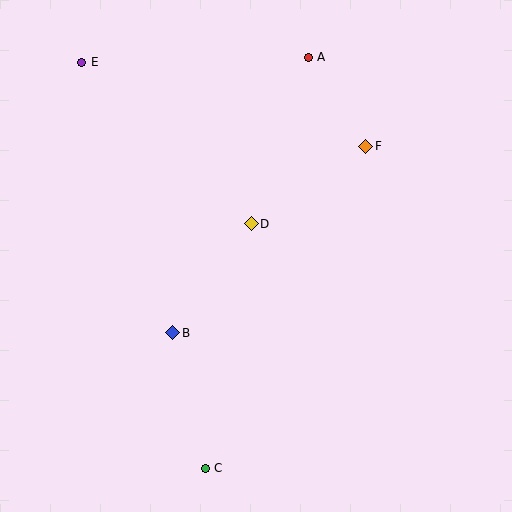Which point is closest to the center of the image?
Point D at (251, 224) is closest to the center.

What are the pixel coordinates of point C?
Point C is at (205, 468).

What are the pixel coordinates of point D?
Point D is at (251, 224).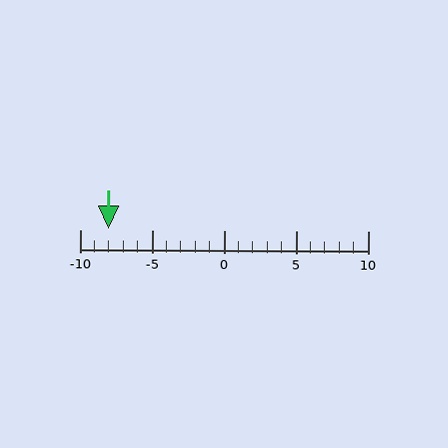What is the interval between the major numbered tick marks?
The major tick marks are spaced 5 units apart.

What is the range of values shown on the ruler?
The ruler shows values from -10 to 10.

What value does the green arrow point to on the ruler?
The green arrow points to approximately -8.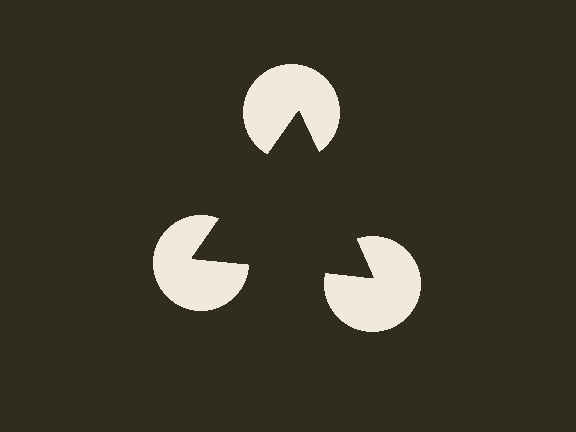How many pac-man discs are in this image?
There are 3 — one at each vertex of the illusory triangle.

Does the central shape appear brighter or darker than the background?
It typically appears slightly darker than the background, even though no actual brightness change is drawn.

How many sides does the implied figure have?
3 sides.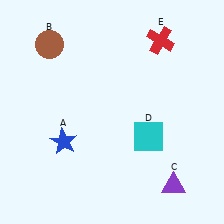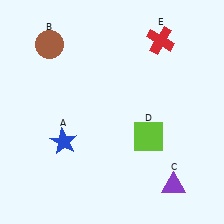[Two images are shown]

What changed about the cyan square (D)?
In Image 1, D is cyan. In Image 2, it changed to lime.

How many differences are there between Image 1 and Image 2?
There is 1 difference between the two images.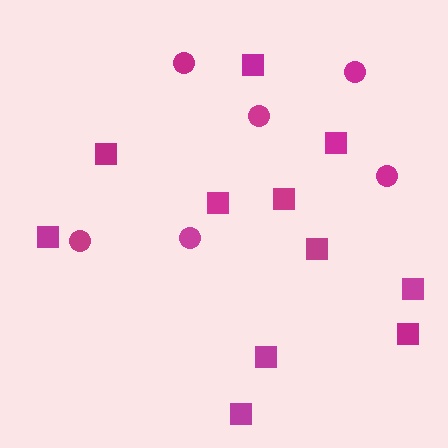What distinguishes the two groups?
There are 2 groups: one group of circles (6) and one group of squares (11).